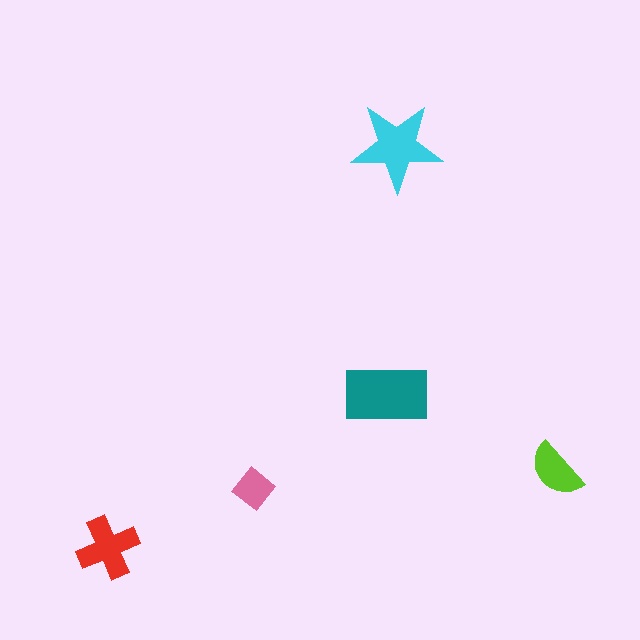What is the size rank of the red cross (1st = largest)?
3rd.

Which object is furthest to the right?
The lime semicircle is rightmost.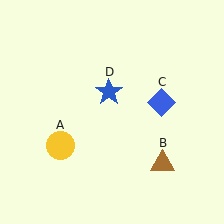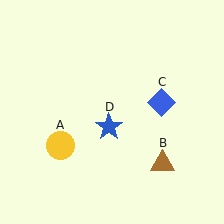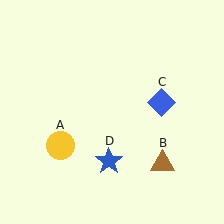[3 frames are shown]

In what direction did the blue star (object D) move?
The blue star (object D) moved down.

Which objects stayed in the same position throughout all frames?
Yellow circle (object A) and brown triangle (object B) and blue diamond (object C) remained stationary.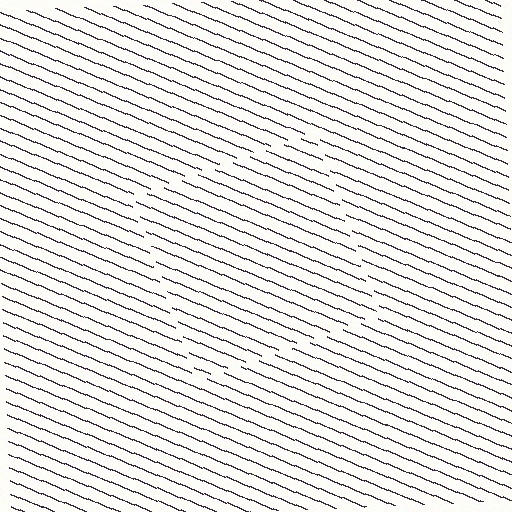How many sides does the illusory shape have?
4 sides — the line-ends trace a square.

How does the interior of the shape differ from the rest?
The interior of the shape contains the same grating, shifted by half a period — the contour is defined by the phase discontinuity where line-ends from the inner and outer gratings abut.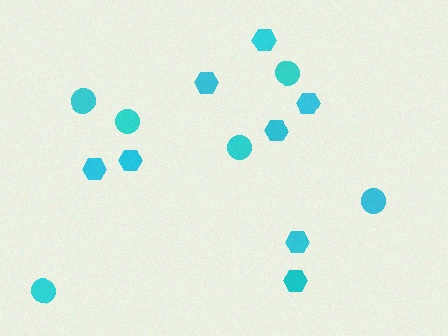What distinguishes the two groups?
There are 2 groups: one group of hexagons (8) and one group of circles (6).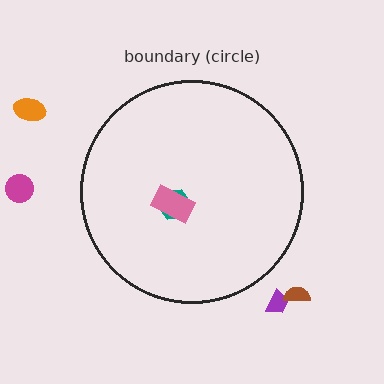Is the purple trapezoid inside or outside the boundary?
Outside.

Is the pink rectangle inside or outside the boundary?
Inside.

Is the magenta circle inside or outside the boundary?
Outside.